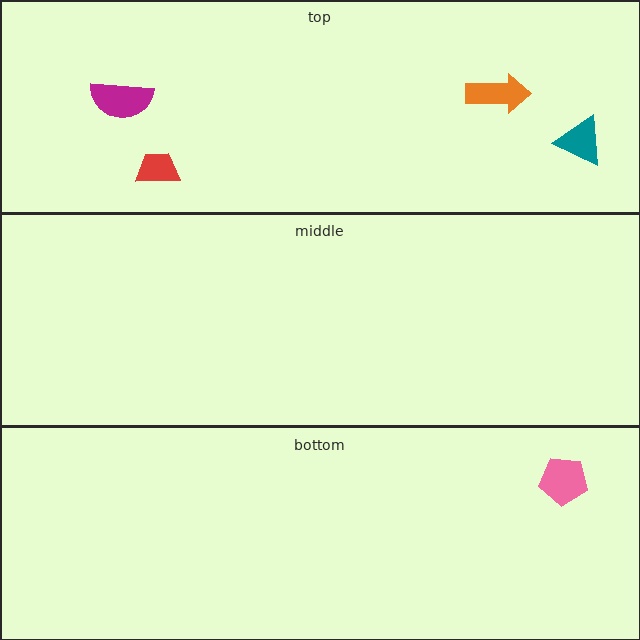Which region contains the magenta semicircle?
The top region.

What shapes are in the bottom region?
The pink pentagon.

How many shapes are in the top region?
4.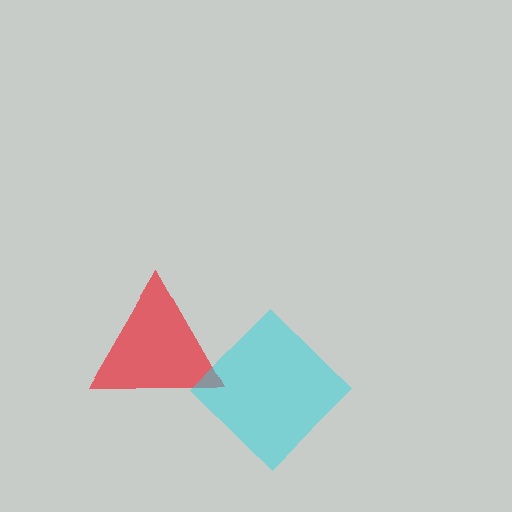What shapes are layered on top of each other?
The layered shapes are: a red triangle, a cyan diamond.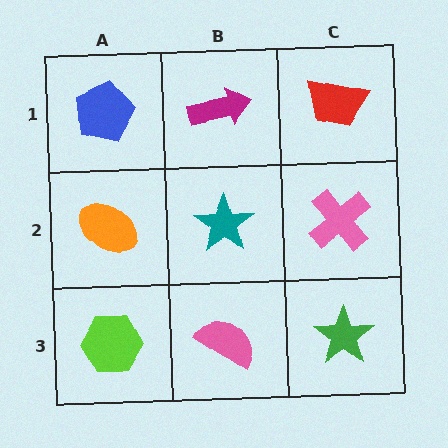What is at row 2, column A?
An orange ellipse.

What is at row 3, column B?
A pink semicircle.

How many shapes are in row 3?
3 shapes.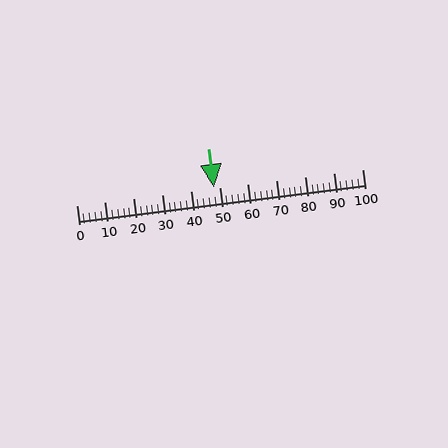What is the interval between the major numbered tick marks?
The major tick marks are spaced 10 units apart.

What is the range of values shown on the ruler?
The ruler shows values from 0 to 100.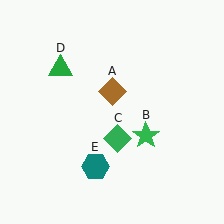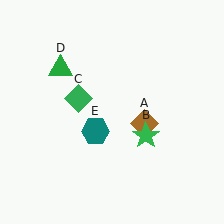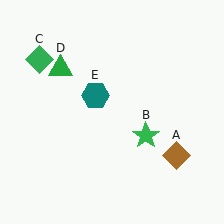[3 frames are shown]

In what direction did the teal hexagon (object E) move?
The teal hexagon (object E) moved up.